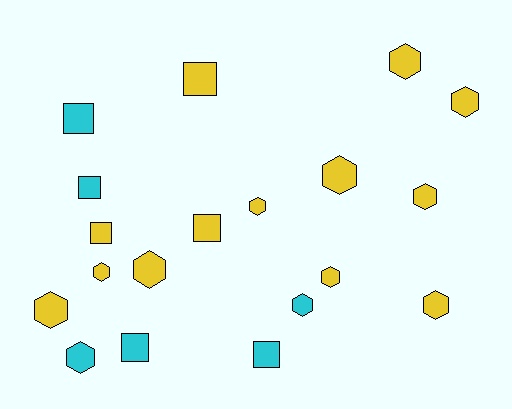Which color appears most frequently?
Yellow, with 13 objects.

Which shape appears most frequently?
Hexagon, with 12 objects.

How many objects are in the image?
There are 19 objects.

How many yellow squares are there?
There are 3 yellow squares.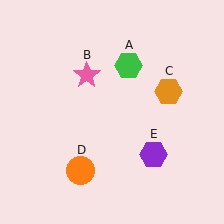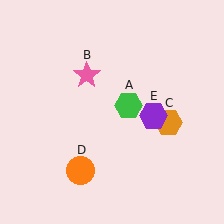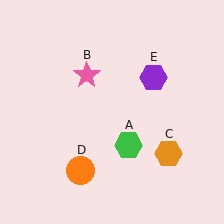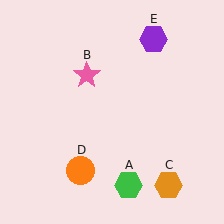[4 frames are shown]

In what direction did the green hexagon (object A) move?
The green hexagon (object A) moved down.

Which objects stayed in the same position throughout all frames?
Pink star (object B) and orange circle (object D) remained stationary.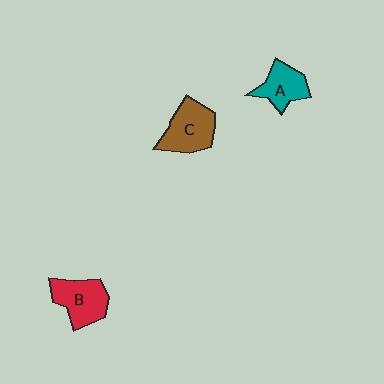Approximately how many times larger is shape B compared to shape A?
Approximately 1.3 times.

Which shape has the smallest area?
Shape A (teal).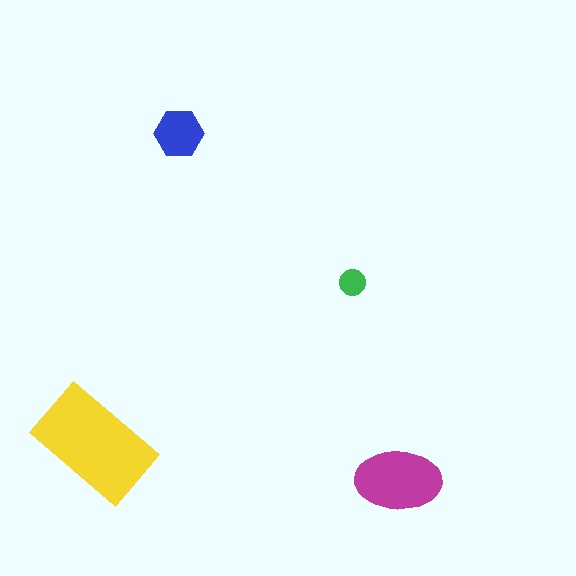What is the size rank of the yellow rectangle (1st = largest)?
1st.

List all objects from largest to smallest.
The yellow rectangle, the magenta ellipse, the blue hexagon, the green circle.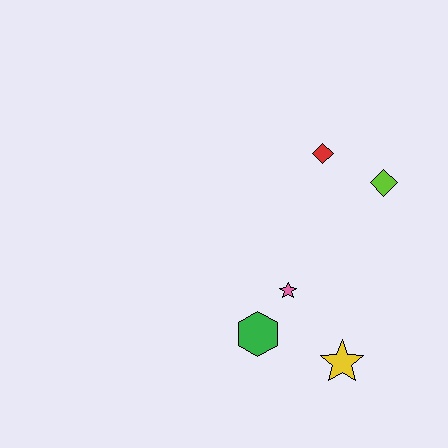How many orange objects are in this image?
There are no orange objects.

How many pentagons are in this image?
There are no pentagons.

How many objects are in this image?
There are 5 objects.